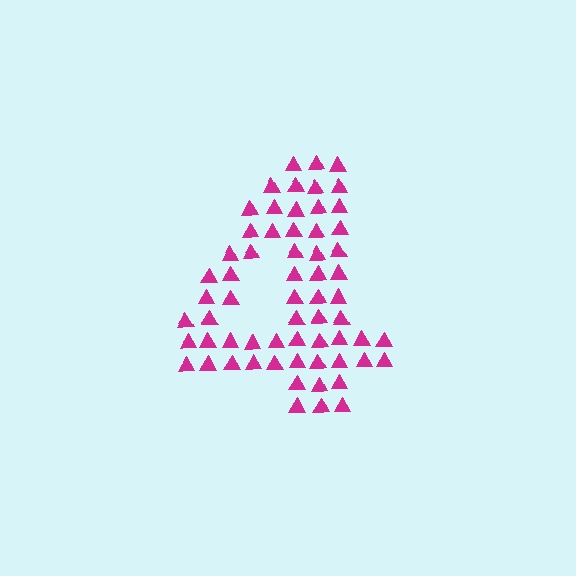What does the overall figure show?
The overall figure shows the digit 4.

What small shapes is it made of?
It is made of small triangles.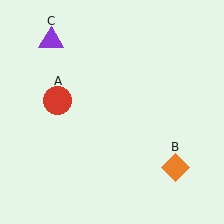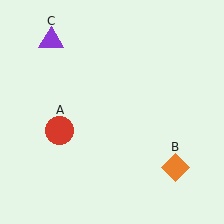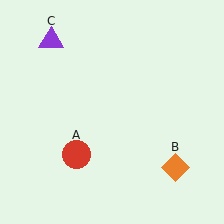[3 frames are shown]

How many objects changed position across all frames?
1 object changed position: red circle (object A).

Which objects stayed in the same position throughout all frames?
Orange diamond (object B) and purple triangle (object C) remained stationary.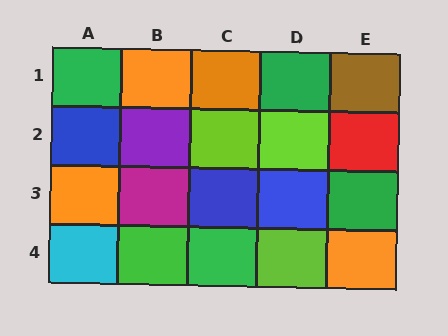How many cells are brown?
1 cell is brown.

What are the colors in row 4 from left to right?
Cyan, green, green, lime, orange.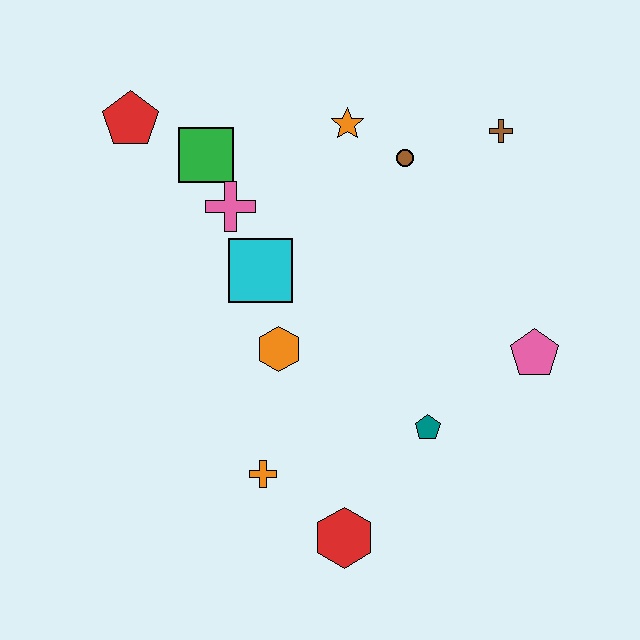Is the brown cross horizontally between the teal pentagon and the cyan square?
No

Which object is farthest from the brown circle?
The red hexagon is farthest from the brown circle.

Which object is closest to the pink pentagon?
The teal pentagon is closest to the pink pentagon.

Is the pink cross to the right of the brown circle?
No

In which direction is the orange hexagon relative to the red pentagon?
The orange hexagon is below the red pentagon.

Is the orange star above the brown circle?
Yes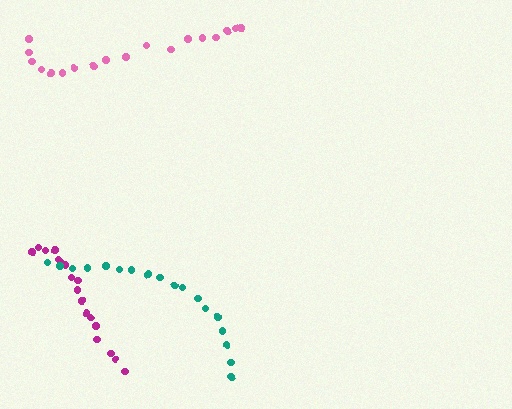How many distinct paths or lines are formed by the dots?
There are 3 distinct paths.